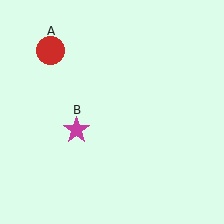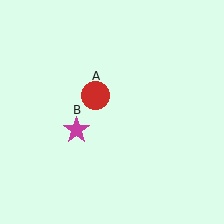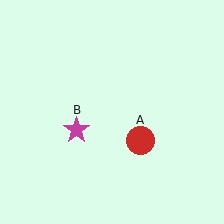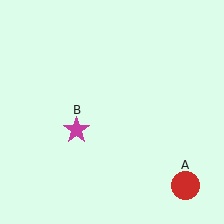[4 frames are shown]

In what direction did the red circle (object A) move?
The red circle (object A) moved down and to the right.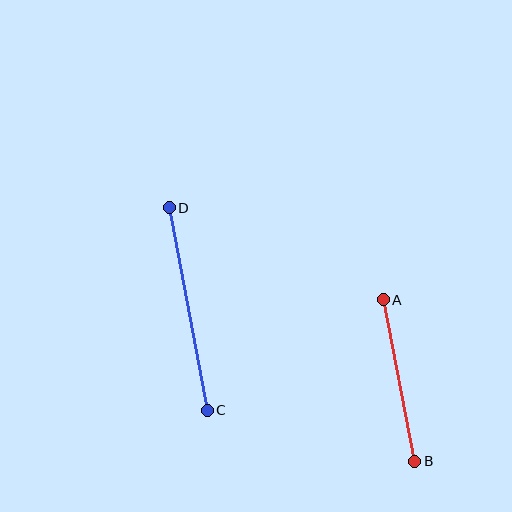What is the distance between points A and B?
The distance is approximately 165 pixels.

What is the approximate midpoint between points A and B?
The midpoint is at approximately (399, 381) pixels.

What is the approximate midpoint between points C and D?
The midpoint is at approximately (188, 309) pixels.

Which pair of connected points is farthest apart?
Points C and D are farthest apart.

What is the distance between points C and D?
The distance is approximately 206 pixels.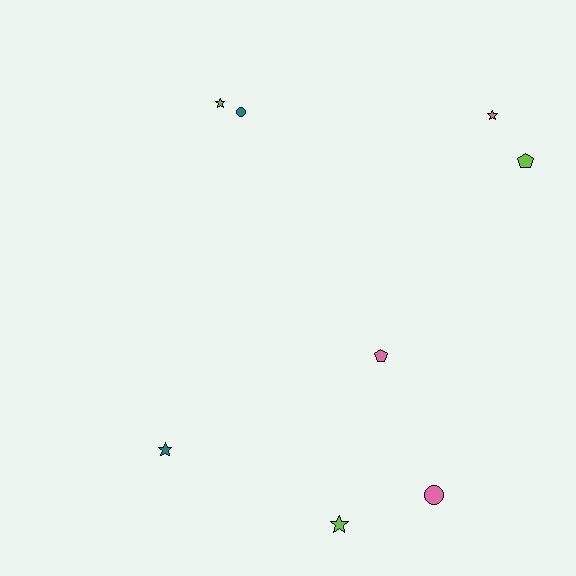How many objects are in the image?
There are 8 objects.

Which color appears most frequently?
Lime, with 3 objects.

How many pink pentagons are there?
There is 1 pink pentagon.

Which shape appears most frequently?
Star, with 4 objects.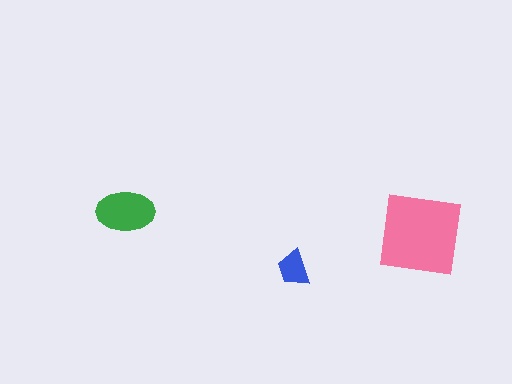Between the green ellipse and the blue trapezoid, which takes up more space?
The green ellipse.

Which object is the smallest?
The blue trapezoid.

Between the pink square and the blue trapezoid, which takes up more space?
The pink square.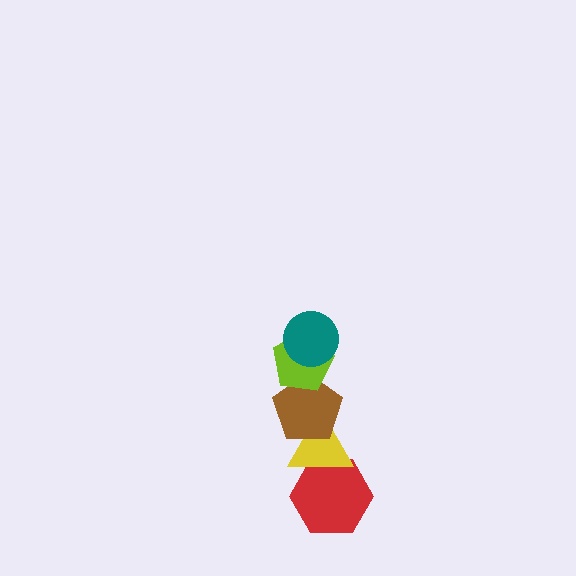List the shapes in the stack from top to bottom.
From top to bottom: the teal circle, the lime pentagon, the brown pentagon, the yellow triangle, the red hexagon.